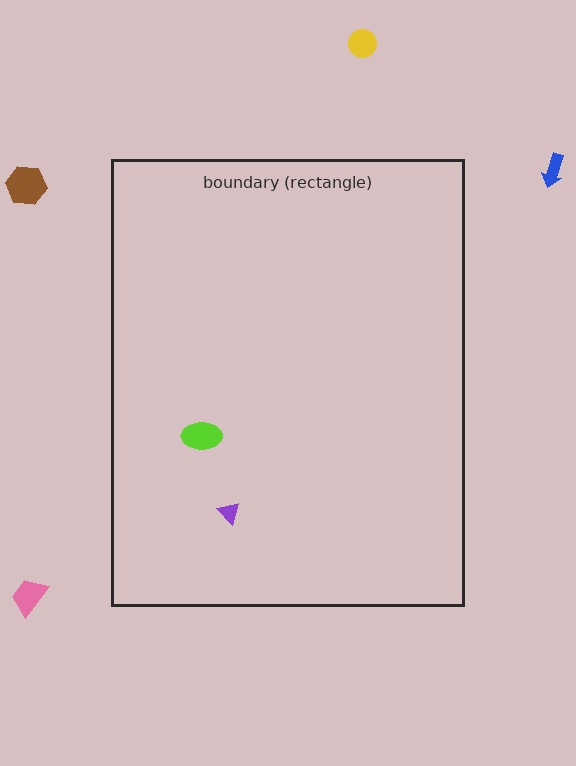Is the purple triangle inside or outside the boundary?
Inside.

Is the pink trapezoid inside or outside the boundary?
Outside.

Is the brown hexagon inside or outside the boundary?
Outside.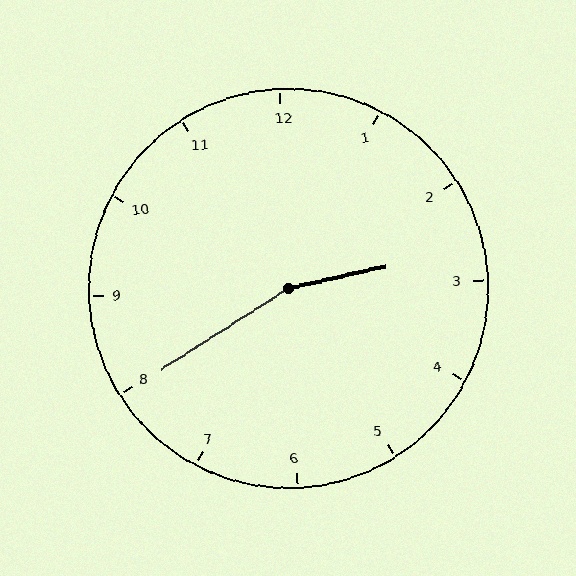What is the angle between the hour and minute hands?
Approximately 160 degrees.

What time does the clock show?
2:40.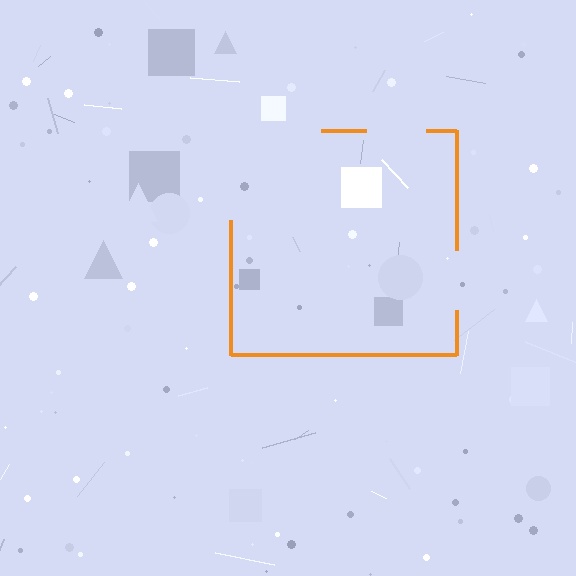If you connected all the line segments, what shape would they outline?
They would outline a square.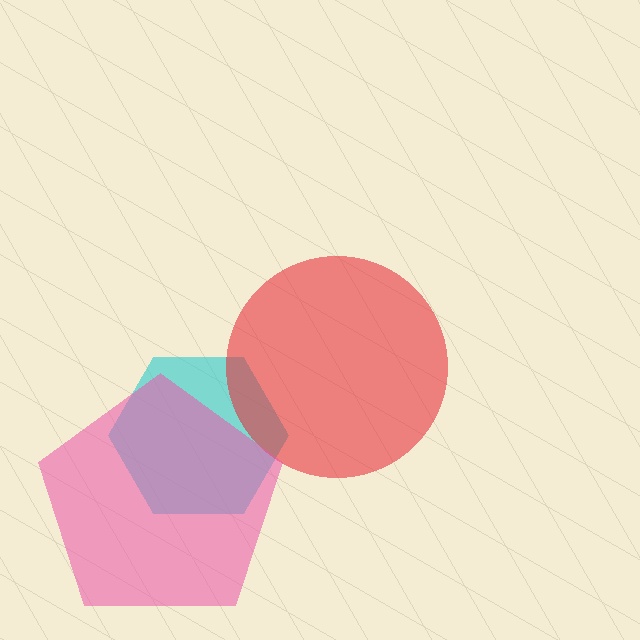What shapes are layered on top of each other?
The layered shapes are: a cyan hexagon, a red circle, a pink pentagon.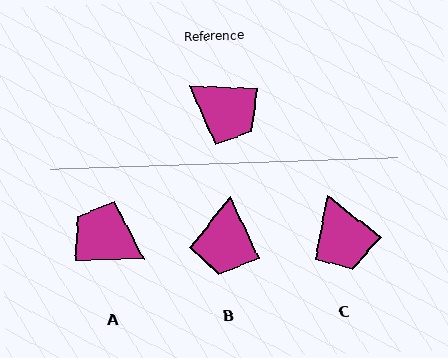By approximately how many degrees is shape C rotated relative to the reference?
Approximately 35 degrees clockwise.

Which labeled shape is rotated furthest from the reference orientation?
A, about 177 degrees away.